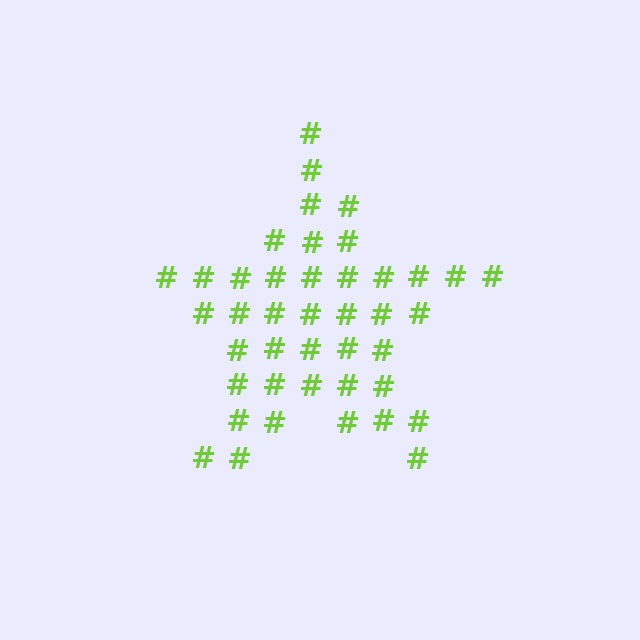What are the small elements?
The small elements are hash symbols.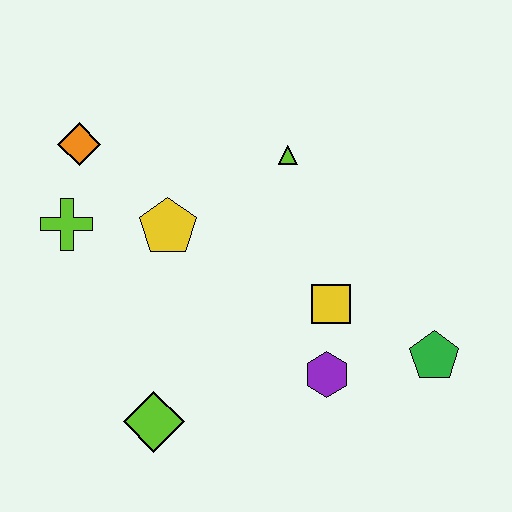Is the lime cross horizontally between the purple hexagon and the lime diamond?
No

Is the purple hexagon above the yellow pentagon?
No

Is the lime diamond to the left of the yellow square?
Yes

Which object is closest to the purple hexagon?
The yellow square is closest to the purple hexagon.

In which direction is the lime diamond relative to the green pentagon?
The lime diamond is to the left of the green pentagon.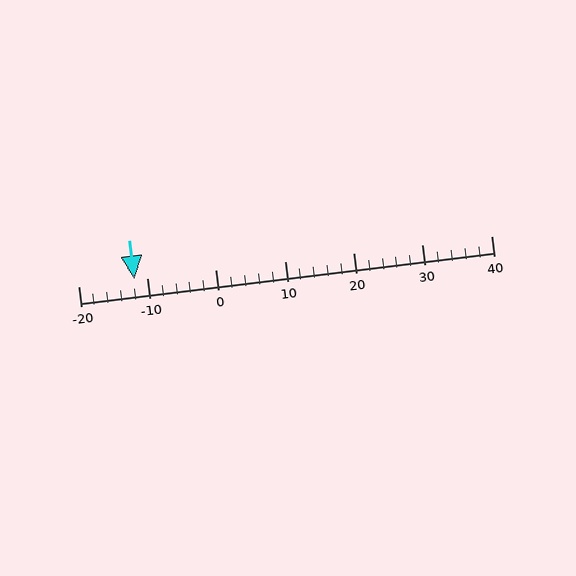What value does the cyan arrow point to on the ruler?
The cyan arrow points to approximately -12.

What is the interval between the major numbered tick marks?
The major tick marks are spaced 10 units apart.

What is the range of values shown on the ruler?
The ruler shows values from -20 to 40.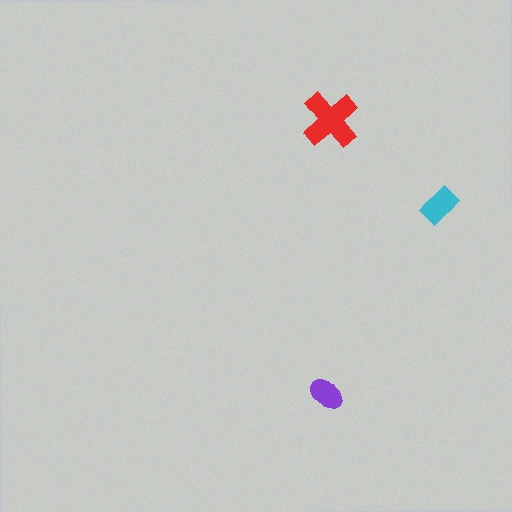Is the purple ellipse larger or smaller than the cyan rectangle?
Smaller.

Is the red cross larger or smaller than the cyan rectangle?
Larger.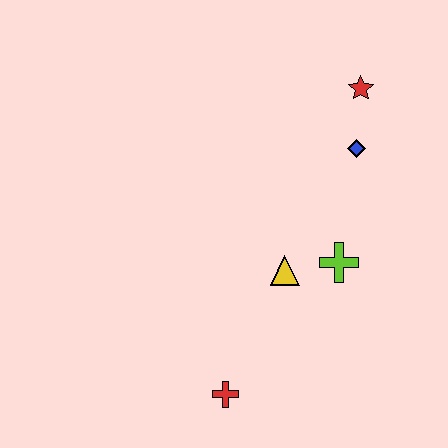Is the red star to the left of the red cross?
No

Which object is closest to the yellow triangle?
The lime cross is closest to the yellow triangle.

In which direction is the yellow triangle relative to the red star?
The yellow triangle is below the red star.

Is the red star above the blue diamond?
Yes